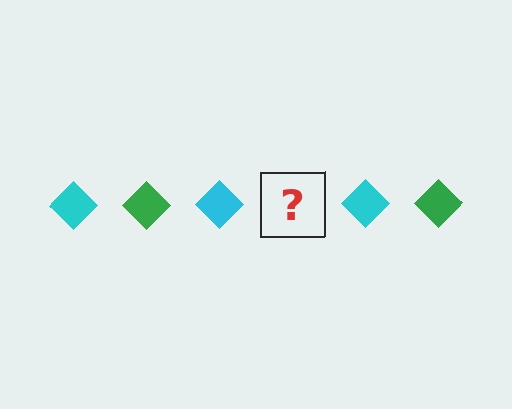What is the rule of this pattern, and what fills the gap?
The rule is that the pattern cycles through cyan, green diamonds. The gap should be filled with a green diamond.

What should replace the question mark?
The question mark should be replaced with a green diamond.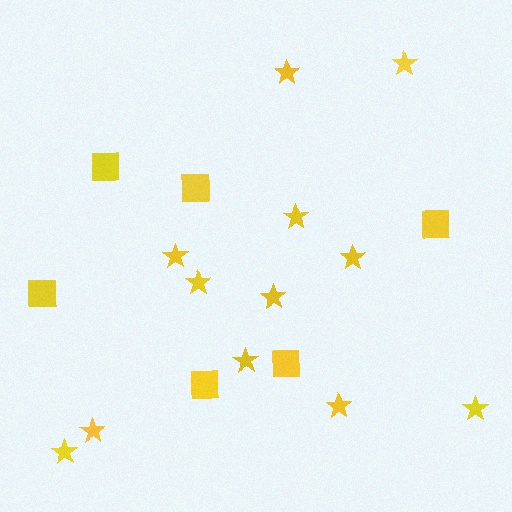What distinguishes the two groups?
There are 2 groups: one group of squares (6) and one group of stars (12).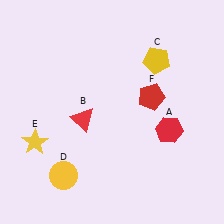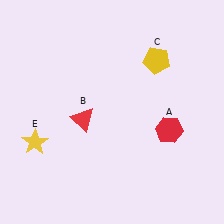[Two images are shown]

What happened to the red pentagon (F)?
The red pentagon (F) was removed in Image 2. It was in the top-right area of Image 1.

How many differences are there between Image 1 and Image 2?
There are 2 differences between the two images.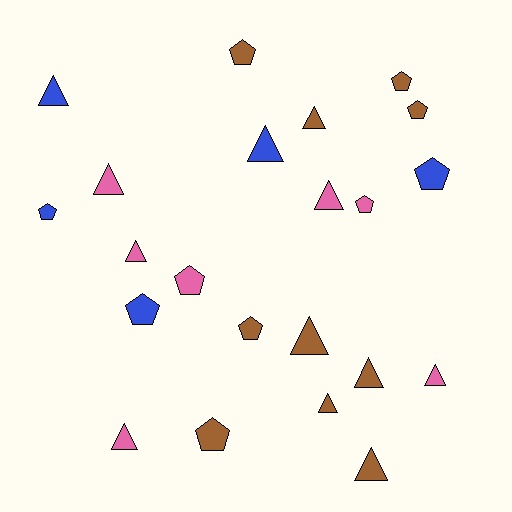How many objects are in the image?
There are 22 objects.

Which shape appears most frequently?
Triangle, with 12 objects.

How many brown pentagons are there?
There are 5 brown pentagons.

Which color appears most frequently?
Brown, with 10 objects.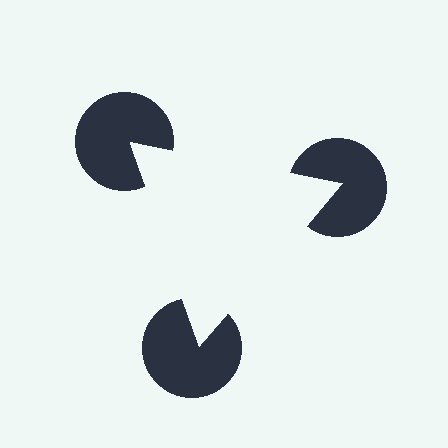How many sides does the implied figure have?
3 sides.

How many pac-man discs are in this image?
There are 3 — one at each vertex of the illusory triangle.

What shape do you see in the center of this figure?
An illusory triangle — its edges are inferred from the aligned wedge cuts in the pac-man discs, not physically drawn.